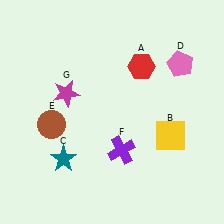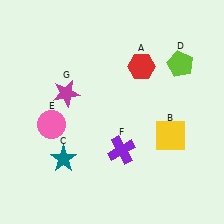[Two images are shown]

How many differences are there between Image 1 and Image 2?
There are 2 differences between the two images.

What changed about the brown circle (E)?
In Image 1, E is brown. In Image 2, it changed to pink.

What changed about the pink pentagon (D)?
In Image 1, D is pink. In Image 2, it changed to lime.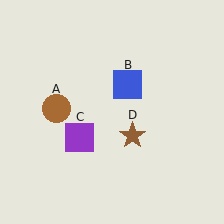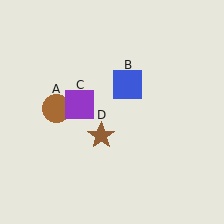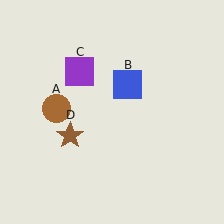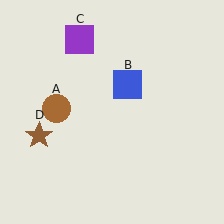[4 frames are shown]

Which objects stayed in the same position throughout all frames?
Brown circle (object A) and blue square (object B) remained stationary.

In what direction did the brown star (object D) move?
The brown star (object D) moved left.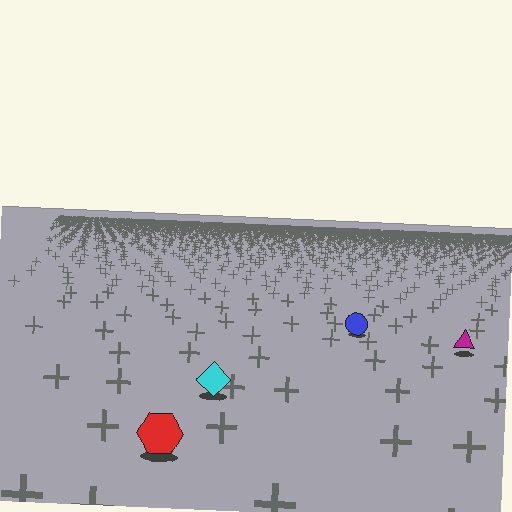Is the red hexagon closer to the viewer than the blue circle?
Yes. The red hexagon is closer — you can tell from the texture gradient: the ground texture is coarser near it.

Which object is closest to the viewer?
The red hexagon is closest. The texture marks near it are larger and more spread out.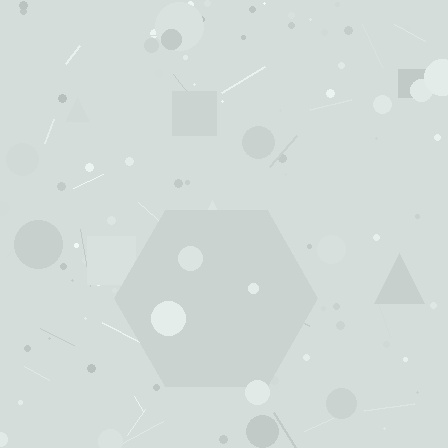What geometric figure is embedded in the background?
A hexagon is embedded in the background.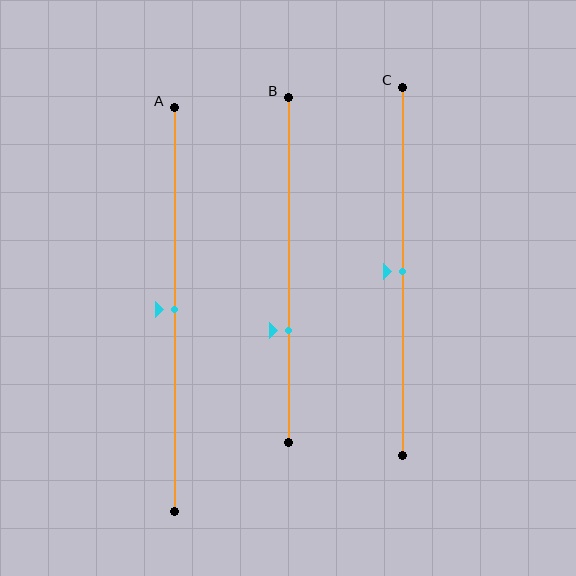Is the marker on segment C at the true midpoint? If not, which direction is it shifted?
Yes, the marker on segment C is at the true midpoint.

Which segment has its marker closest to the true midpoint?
Segment A has its marker closest to the true midpoint.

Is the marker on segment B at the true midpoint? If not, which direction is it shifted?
No, the marker on segment B is shifted downward by about 17% of the segment length.